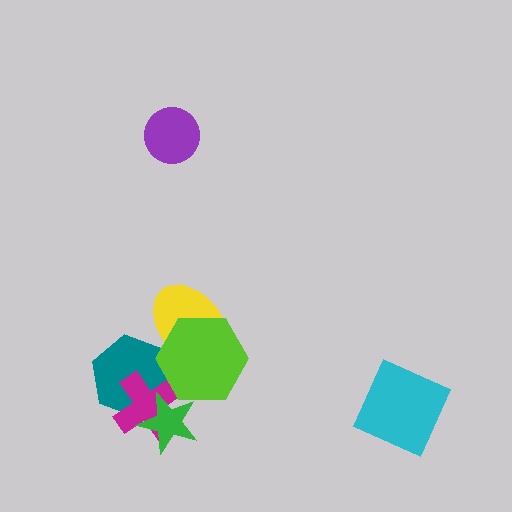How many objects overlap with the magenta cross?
3 objects overlap with the magenta cross.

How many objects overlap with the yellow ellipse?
2 objects overlap with the yellow ellipse.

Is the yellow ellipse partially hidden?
Yes, it is partially covered by another shape.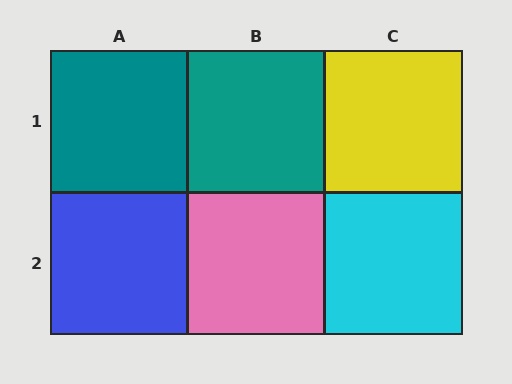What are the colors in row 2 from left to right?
Blue, pink, cyan.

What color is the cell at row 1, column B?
Teal.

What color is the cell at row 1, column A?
Teal.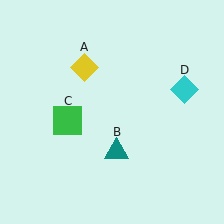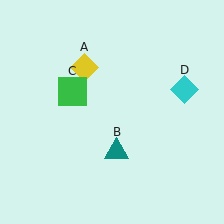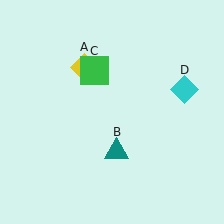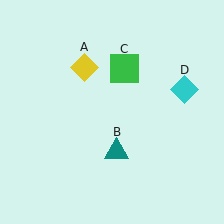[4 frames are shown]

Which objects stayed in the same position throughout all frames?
Yellow diamond (object A) and teal triangle (object B) and cyan diamond (object D) remained stationary.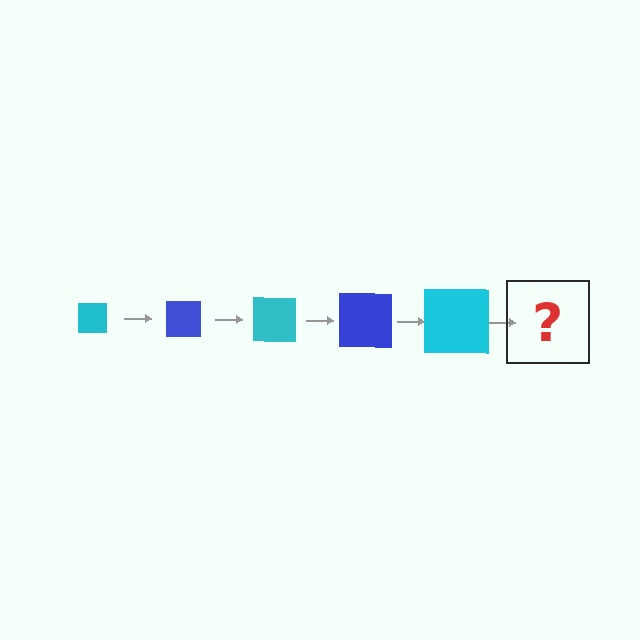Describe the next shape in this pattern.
It should be a blue square, larger than the previous one.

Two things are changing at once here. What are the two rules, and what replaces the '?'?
The two rules are that the square grows larger each step and the color cycles through cyan and blue. The '?' should be a blue square, larger than the previous one.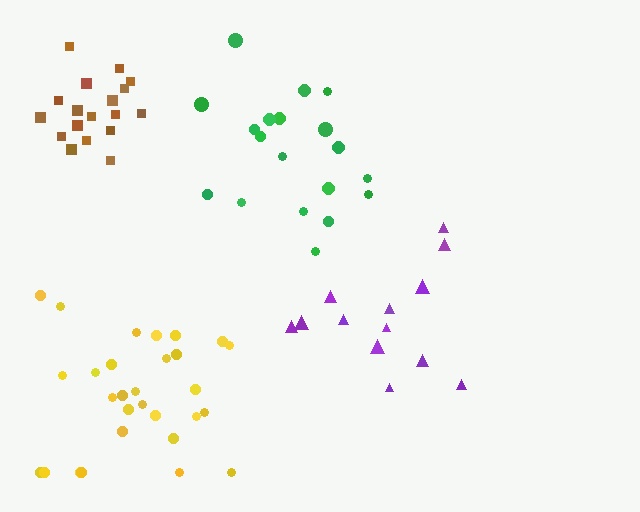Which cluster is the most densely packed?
Brown.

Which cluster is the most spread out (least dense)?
Purple.